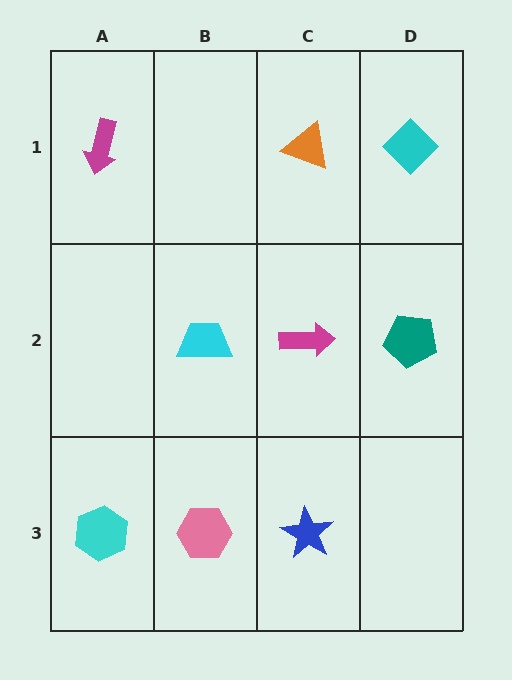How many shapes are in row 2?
3 shapes.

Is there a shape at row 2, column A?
No, that cell is empty.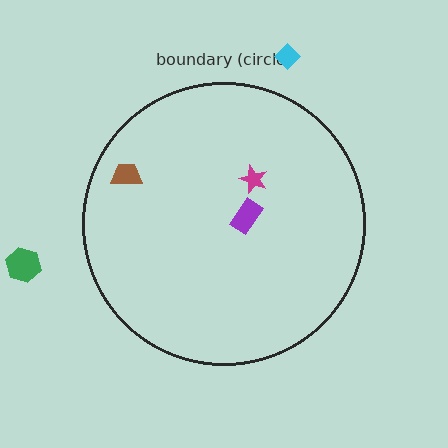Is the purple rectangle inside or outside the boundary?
Inside.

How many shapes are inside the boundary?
3 inside, 2 outside.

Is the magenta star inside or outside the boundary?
Inside.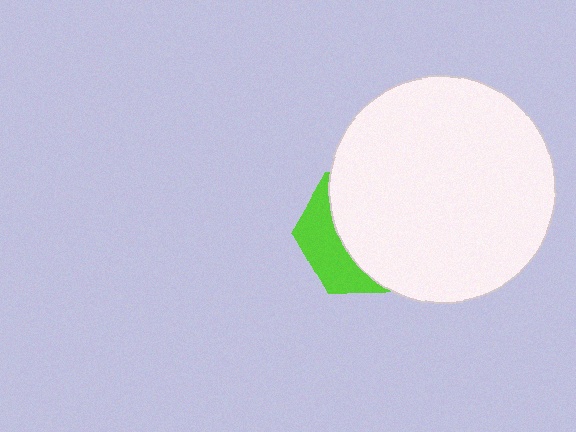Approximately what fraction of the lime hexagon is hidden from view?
Roughly 66% of the lime hexagon is hidden behind the white circle.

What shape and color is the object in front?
The object in front is a white circle.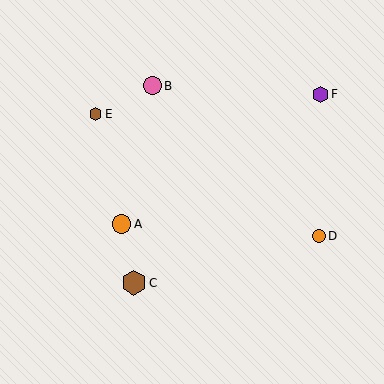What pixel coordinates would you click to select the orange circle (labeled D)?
Click at (319, 236) to select the orange circle D.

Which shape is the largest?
The brown hexagon (labeled C) is the largest.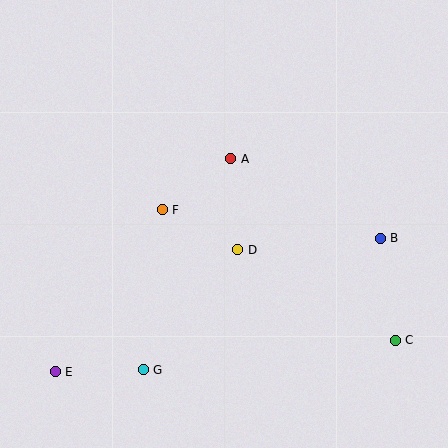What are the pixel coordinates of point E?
Point E is at (55, 372).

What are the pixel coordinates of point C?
Point C is at (395, 340).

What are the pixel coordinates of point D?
Point D is at (238, 250).